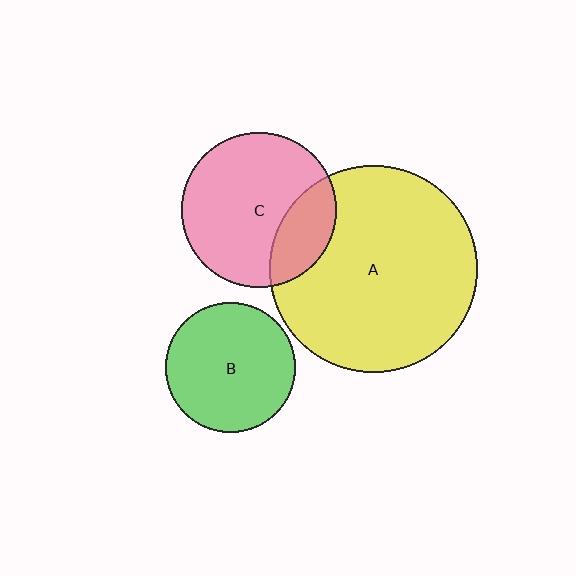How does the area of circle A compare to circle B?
Approximately 2.5 times.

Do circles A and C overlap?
Yes.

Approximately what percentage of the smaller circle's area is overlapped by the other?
Approximately 25%.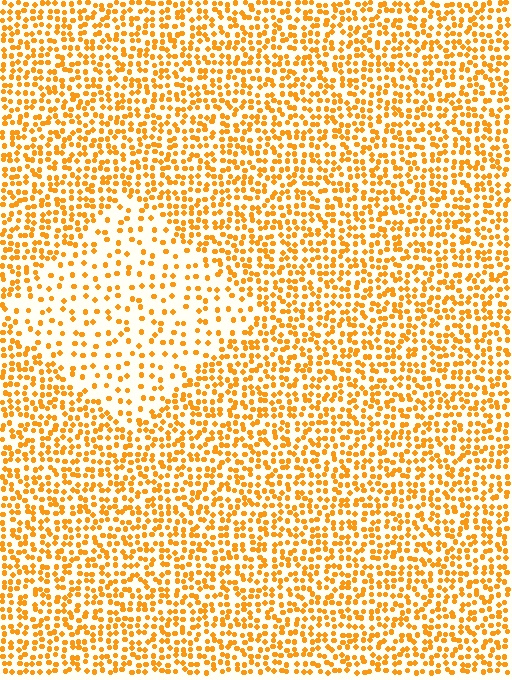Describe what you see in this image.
The image contains small orange elements arranged at two different densities. A diamond-shaped region is visible where the elements are less densely packed than the surrounding area.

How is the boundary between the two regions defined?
The boundary is defined by a change in element density (approximately 2.3x ratio). All elements are the same color, size, and shape.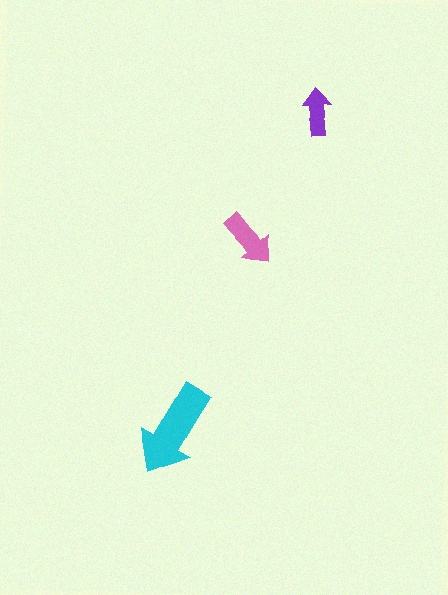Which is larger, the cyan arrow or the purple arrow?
The cyan one.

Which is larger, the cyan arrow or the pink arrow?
The cyan one.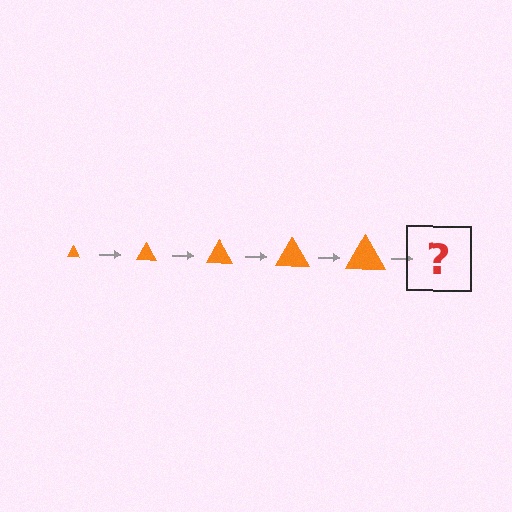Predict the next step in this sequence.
The next step is an orange triangle, larger than the previous one.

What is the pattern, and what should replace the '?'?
The pattern is that the triangle gets progressively larger each step. The '?' should be an orange triangle, larger than the previous one.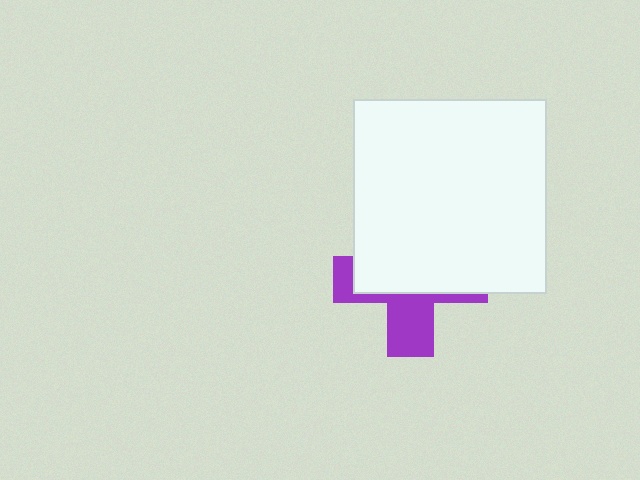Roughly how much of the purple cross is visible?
A small part of it is visible (roughly 39%).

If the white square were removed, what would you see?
You would see the complete purple cross.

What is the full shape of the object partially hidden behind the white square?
The partially hidden object is a purple cross.